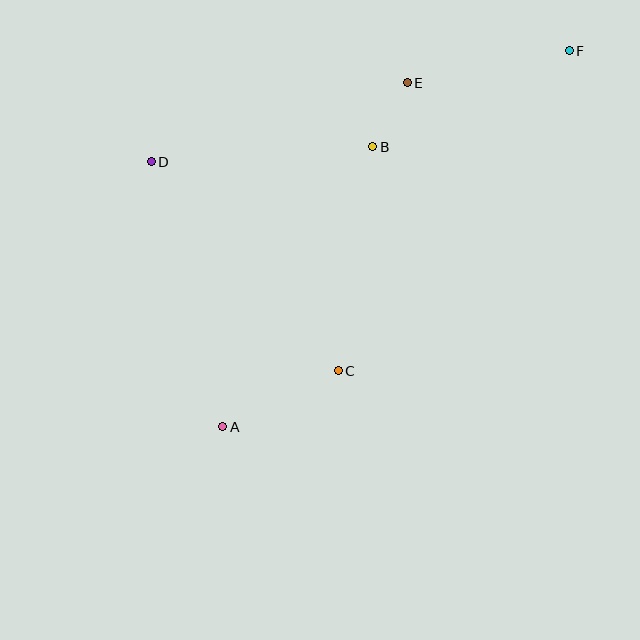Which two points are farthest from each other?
Points A and F are farthest from each other.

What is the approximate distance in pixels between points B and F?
The distance between B and F is approximately 219 pixels.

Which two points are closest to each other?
Points B and E are closest to each other.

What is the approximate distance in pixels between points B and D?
The distance between B and D is approximately 222 pixels.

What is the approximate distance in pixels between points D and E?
The distance between D and E is approximately 268 pixels.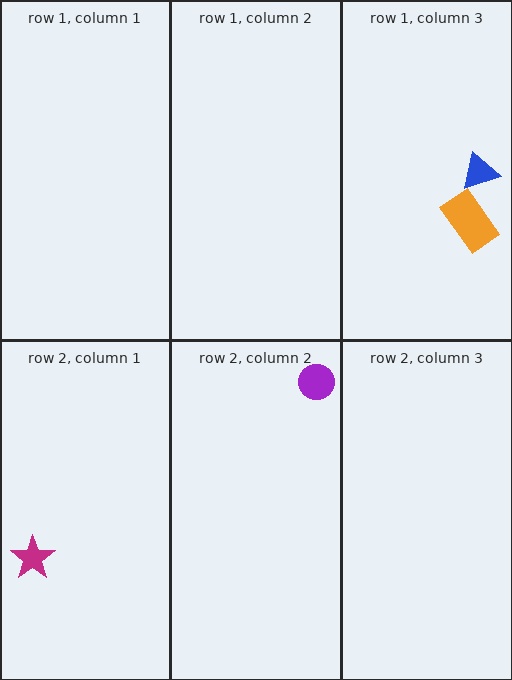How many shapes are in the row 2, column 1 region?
1.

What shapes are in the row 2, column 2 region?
The purple circle.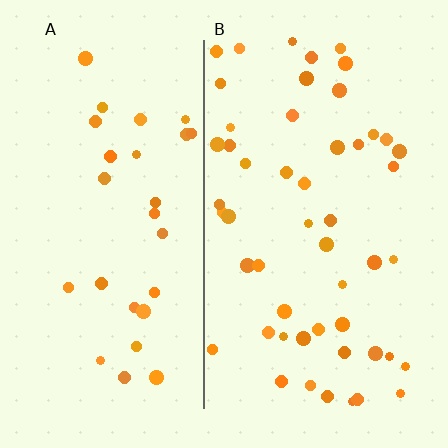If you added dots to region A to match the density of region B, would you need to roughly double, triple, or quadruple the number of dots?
Approximately double.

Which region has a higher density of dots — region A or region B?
B (the right).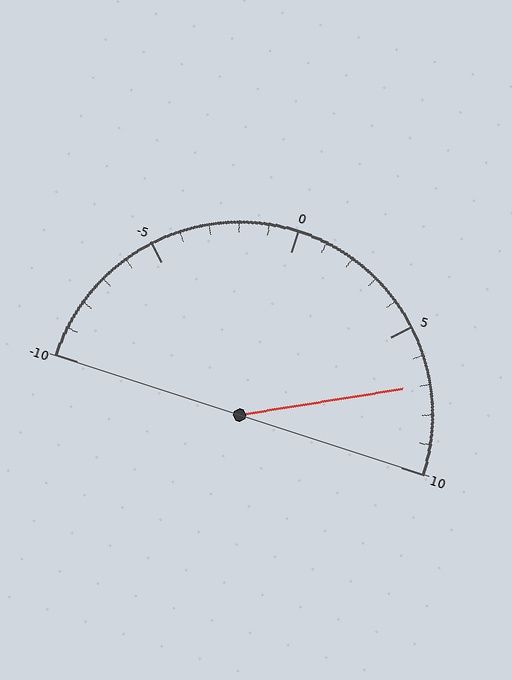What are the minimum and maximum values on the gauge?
The gauge ranges from -10 to 10.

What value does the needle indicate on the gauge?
The needle indicates approximately 7.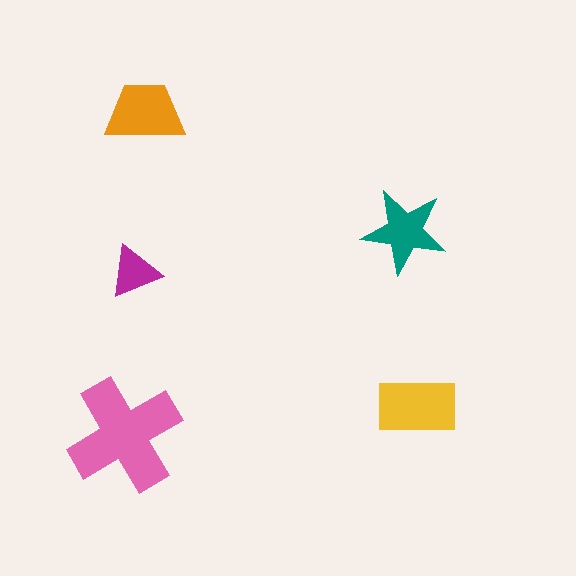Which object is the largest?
The pink cross.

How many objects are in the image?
There are 5 objects in the image.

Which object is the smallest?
The magenta triangle.